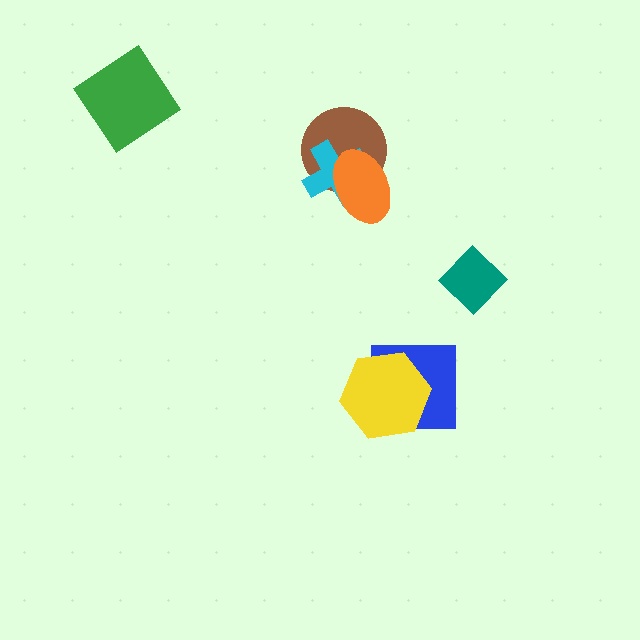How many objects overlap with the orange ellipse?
2 objects overlap with the orange ellipse.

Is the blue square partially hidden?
Yes, it is partially covered by another shape.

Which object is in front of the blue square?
The yellow hexagon is in front of the blue square.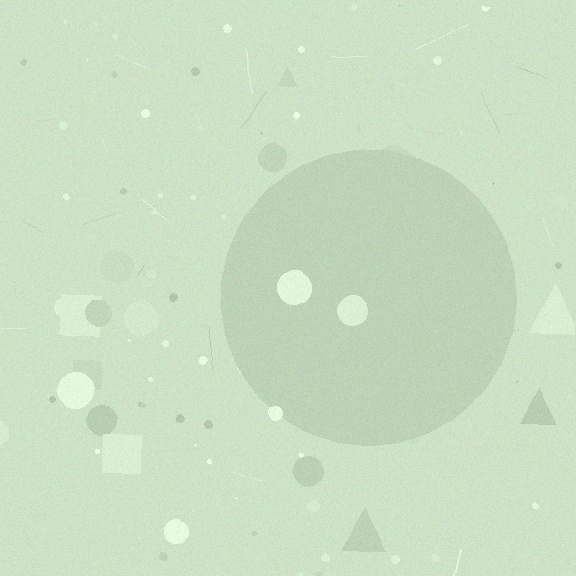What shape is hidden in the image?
A circle is hidden in the image.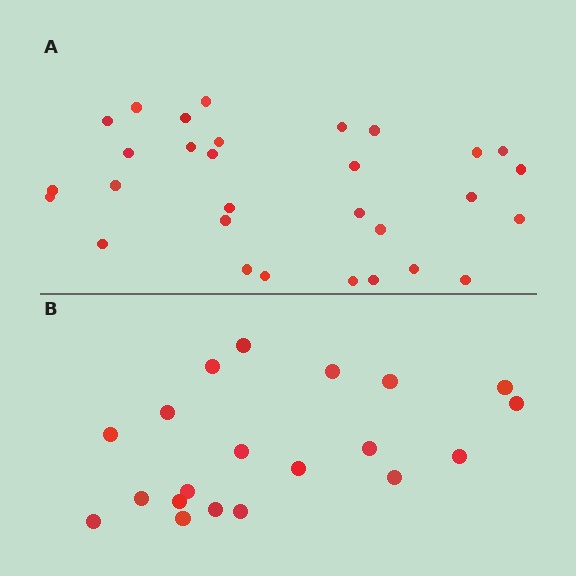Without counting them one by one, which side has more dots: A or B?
Region A (the top region) has more dots.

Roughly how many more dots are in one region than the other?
Region A has roughly 10 or so more dots than region B.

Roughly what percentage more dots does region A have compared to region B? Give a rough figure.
About 50% more.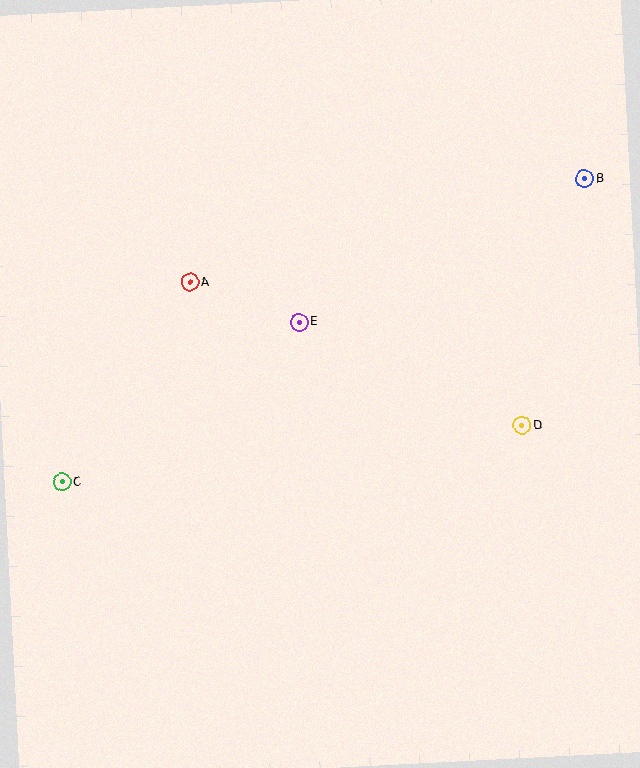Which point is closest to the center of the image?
Point E at (299, 322) is closest to the center.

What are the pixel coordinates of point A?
Point A is at (190, 282).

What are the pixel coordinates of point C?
Point C is at (62, 482).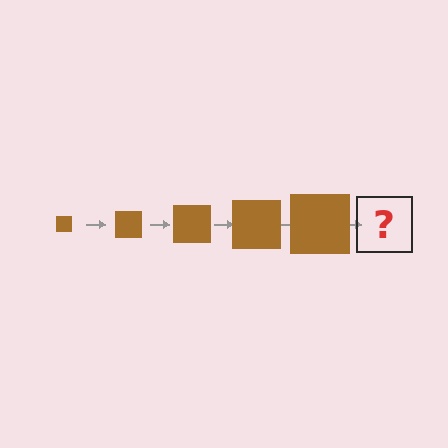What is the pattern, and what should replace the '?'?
The pattern is that the square gets progressively larger each step. The '?' should be a brown square, larger than the previous one.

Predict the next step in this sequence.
The next step is a brown square, larger than the previous one.